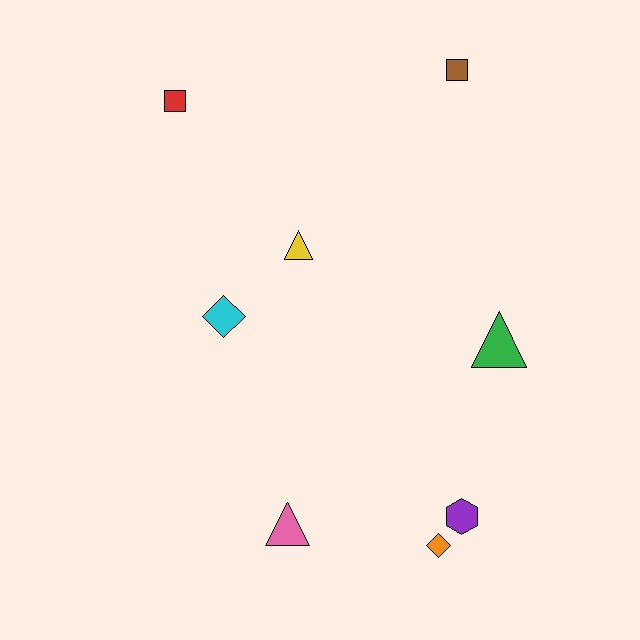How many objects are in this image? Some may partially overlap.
There are 8 objects.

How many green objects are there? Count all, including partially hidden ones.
There is 1 green object.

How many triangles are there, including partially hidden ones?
There are 3 triangles.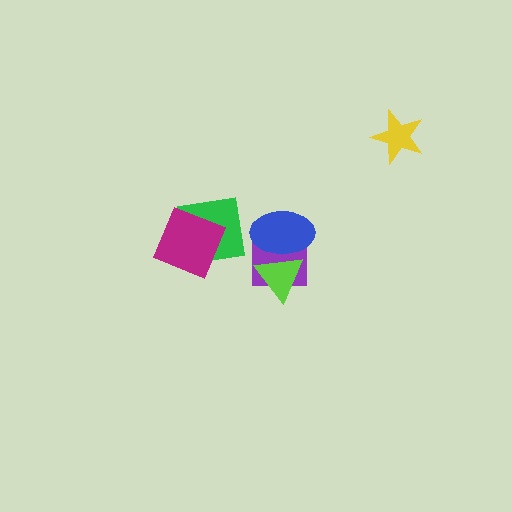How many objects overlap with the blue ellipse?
2 objects overlap with the blue ellipse.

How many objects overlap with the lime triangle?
2 objects overlap with the lime triangle.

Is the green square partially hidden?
Yes, it is partially covered by another shape.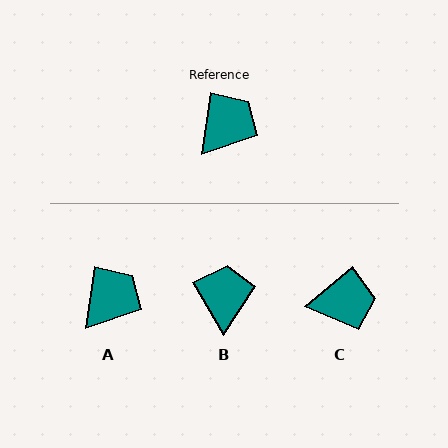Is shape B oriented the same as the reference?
No, it is off by about 38 degrees.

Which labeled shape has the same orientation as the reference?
A.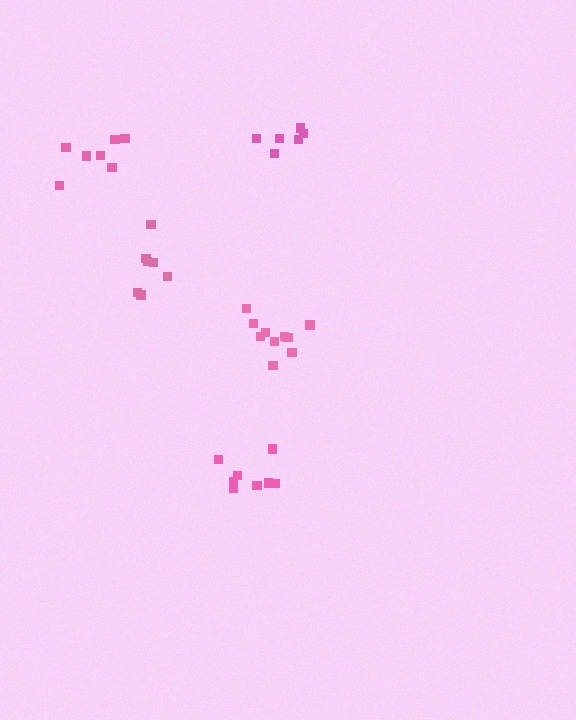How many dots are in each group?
Group 1: 7 dots, Group 2: 8 dots, Group 3: 11 dots, Group 4: 7 dots, Group 5: 6 dots (39 total).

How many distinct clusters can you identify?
There are 5 distinct clusters.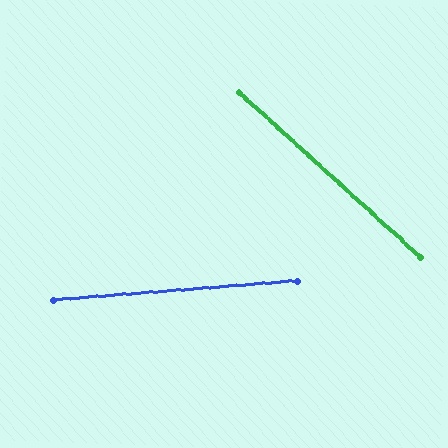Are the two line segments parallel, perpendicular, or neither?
Neither parallel nor perpendicular — they differ by about 47°.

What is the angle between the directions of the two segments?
Approximately 47 degrees.